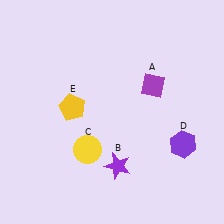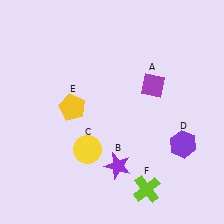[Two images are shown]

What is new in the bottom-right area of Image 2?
A lime cross (F) was added in the bottom-right area of Image 2.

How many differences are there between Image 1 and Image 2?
There is 1 difference between the two images.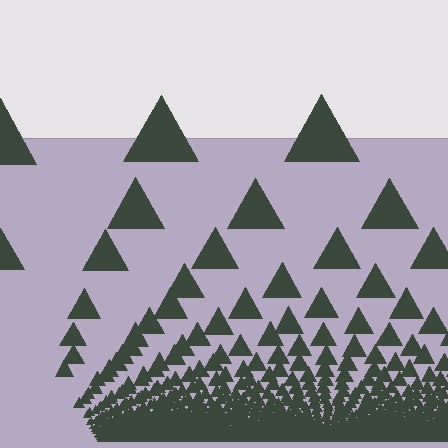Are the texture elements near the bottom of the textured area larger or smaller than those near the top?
Smaller. The gradient is inverted — elements near the bottom are smaller and denser.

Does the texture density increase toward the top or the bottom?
Density increases toward the bottom.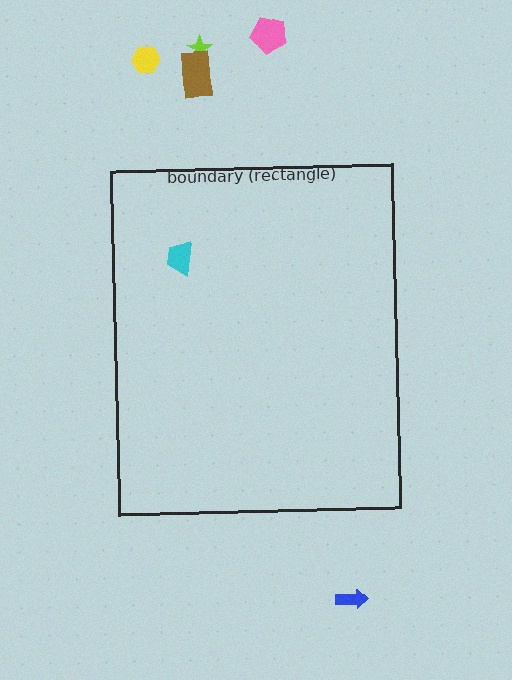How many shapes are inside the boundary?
1 inside, 5 outside.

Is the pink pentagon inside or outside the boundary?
Outside.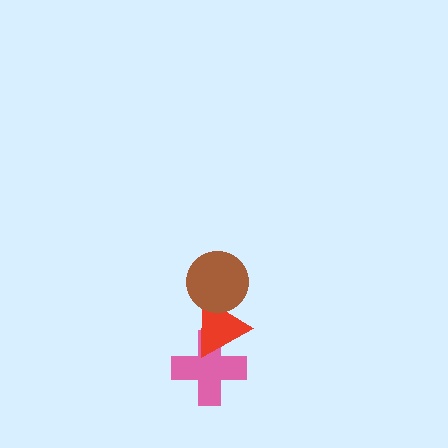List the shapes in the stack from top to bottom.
From top to bottom: the brown circle, the red triangle, the pink cross.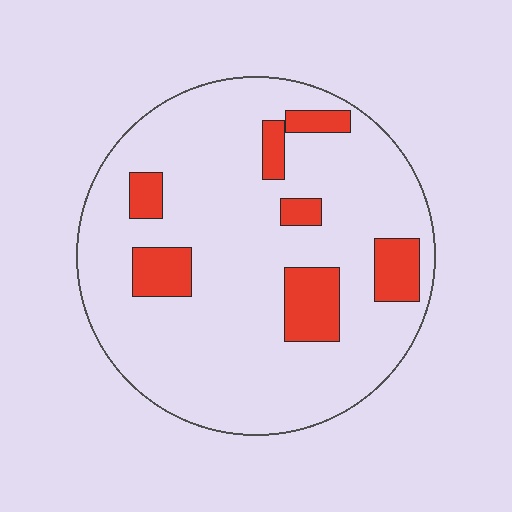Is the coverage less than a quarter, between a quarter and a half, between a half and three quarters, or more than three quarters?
Less than a quarter.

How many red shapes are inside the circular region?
7.